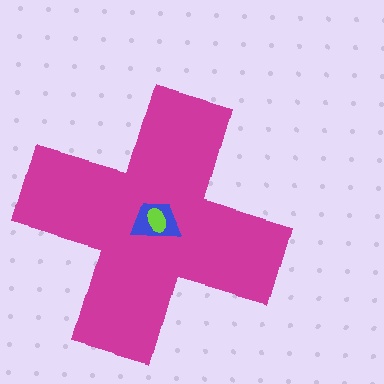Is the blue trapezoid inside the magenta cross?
Yes.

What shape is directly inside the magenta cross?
The blue trapezoid.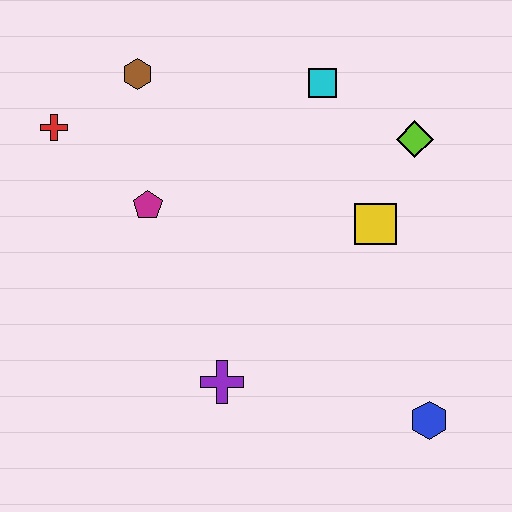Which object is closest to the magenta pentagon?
The red cross is closest to the magenta pentagon.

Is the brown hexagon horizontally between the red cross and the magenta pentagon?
Yes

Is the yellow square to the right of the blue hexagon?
No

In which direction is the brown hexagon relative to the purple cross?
The brown hexagon is above the purple cross.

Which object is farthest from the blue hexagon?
The red cross is farthest from the blue hexagon.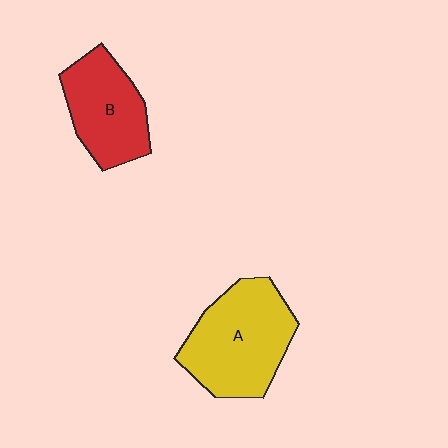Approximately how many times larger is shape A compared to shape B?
Approximately 1.3 times.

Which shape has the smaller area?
Shape B (red).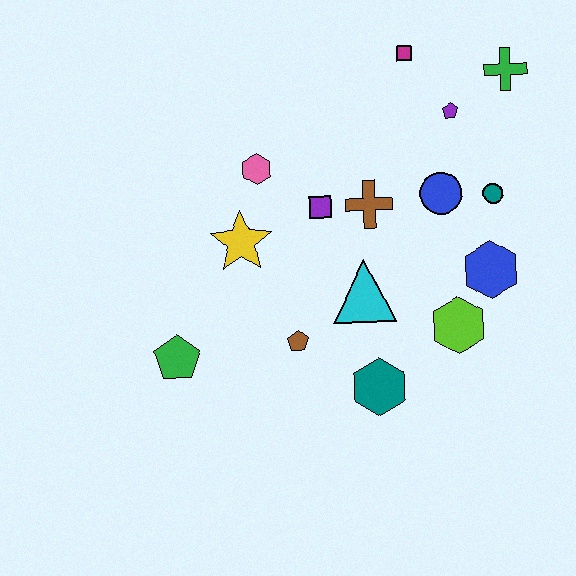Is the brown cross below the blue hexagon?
No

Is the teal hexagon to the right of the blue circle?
No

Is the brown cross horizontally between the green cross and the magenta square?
No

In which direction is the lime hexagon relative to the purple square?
The lime hexagon is to the right of the purple square.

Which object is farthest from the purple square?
The green cross is farthest from the purple square.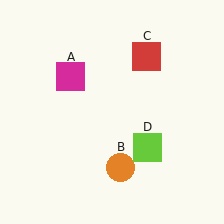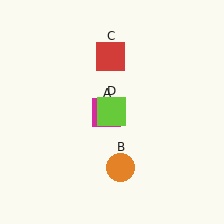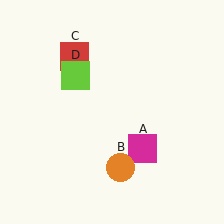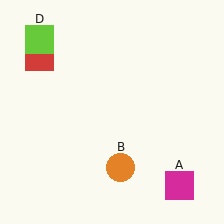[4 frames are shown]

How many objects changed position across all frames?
3 objects changed position: magenta square (object A), red square (object C), lime square (object D).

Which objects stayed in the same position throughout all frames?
Orange circle (object B) remained stationary.